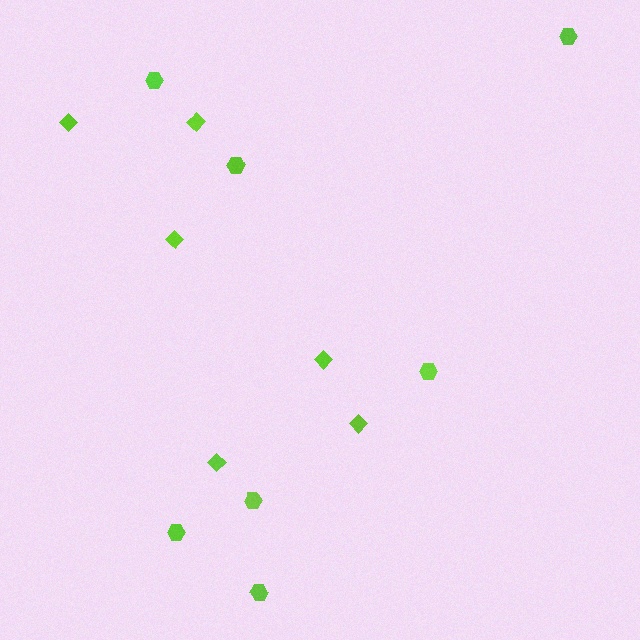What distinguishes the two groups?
There are 2 groups: one group of hexagons (7) and one group of diamonds (6).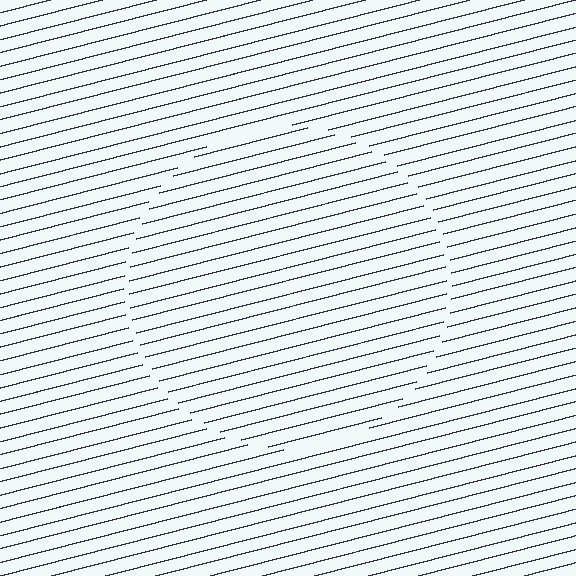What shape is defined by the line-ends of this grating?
An illusory circle. The interior of the shape contains the same grating, shifted by half a period — the contour is defined by the phase discontinuity where line-ends from the inner and outer gratings abut.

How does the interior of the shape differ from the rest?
The interior of the shape contains the same grating, shifted by half a period — the contour is defined by the phase discontinuity where line-ends from the inner and outer gratings abut.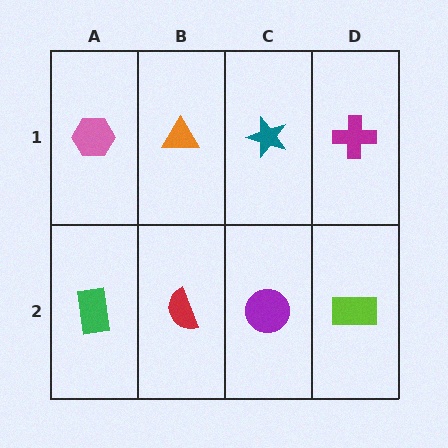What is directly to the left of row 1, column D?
A teal star.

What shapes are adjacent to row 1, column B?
A red semicircle (row 2, column B), a pink hexagon (row 1, column A), a teal star (row 1, column C).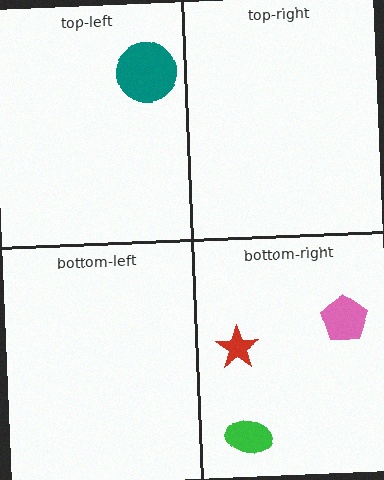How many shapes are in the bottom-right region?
3.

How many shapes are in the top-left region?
1.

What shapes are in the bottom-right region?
The green ellipse, the red star, the pink pentagon.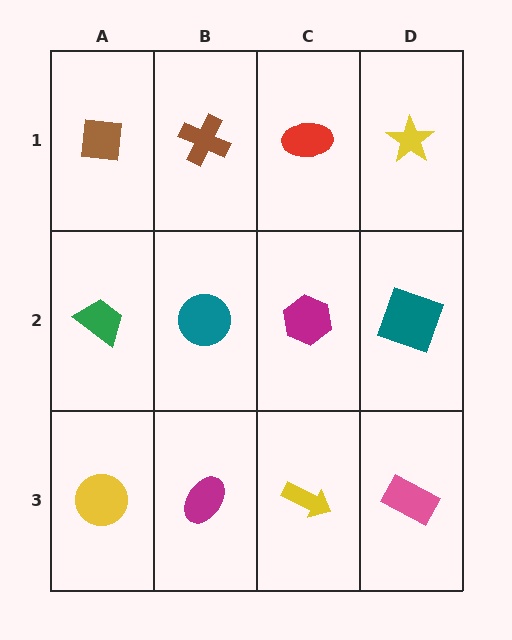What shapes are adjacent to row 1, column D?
A teal square (row 2, column D), a red ellipse (row 1, column C).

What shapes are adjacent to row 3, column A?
A green trapezoid (row 2, column A), a magenta ellipse (row 3, column B).